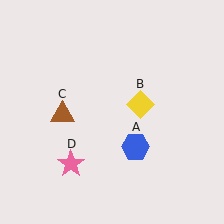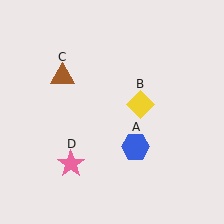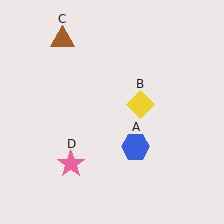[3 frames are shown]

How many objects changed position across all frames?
1 object changed position: brown triangle (object C).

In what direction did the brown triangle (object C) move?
The brown triangle (object C) moved up.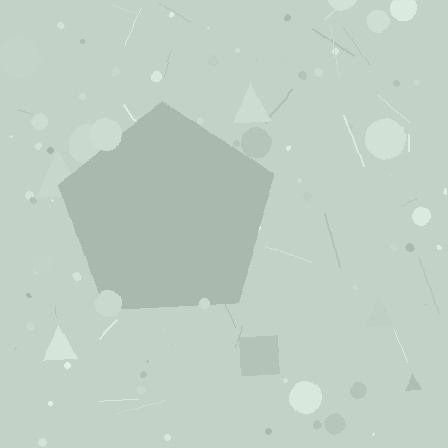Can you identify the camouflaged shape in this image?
The camouflaged shape is a pentagon.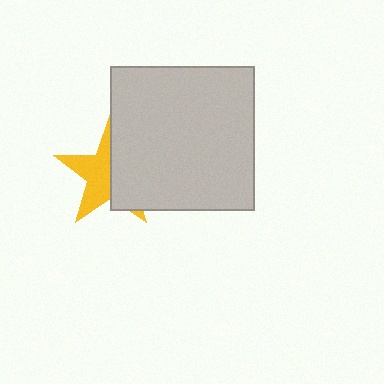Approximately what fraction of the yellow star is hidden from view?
Roughly 50% of the yellow star is hidden behind the light gray square.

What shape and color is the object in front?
The object in front is a light gray square.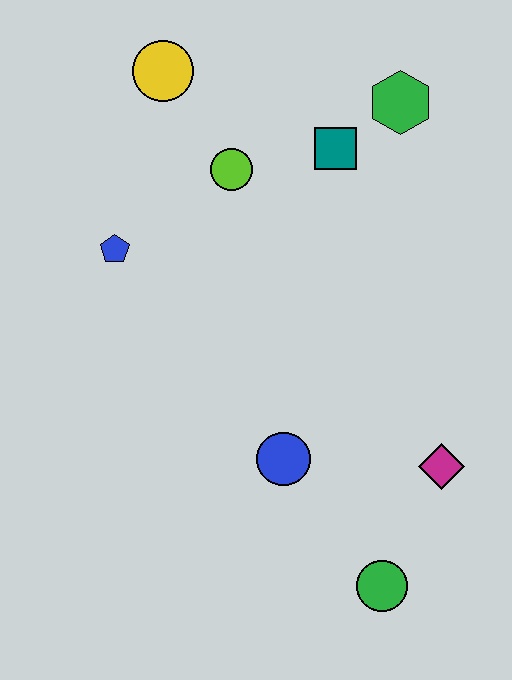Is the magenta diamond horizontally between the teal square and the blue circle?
No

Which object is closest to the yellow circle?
The lime circle is closest to the yellow circle.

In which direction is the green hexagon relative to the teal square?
The green hexagon is to the right of the teal square.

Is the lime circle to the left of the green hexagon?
Yes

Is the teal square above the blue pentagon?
Yes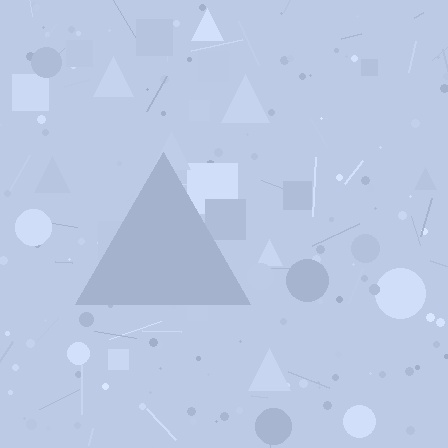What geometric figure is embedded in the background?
A triangle is embedded in the background.